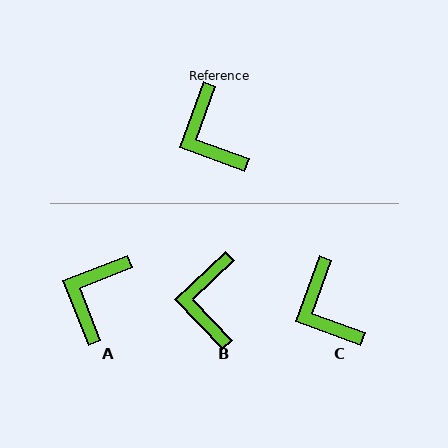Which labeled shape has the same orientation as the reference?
C.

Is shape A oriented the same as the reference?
No, it is off by about 49 degrees.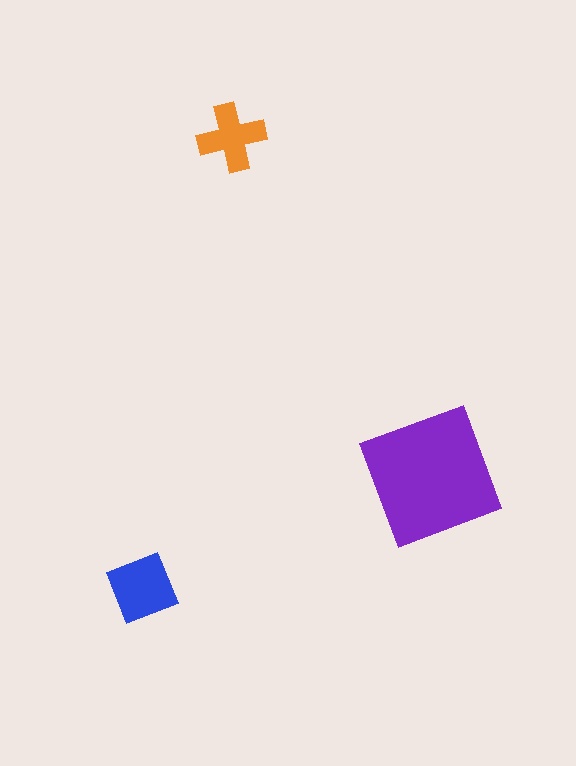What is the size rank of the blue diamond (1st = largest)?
2nd.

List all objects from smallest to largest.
The orange cross, the blue diamond, the purple square.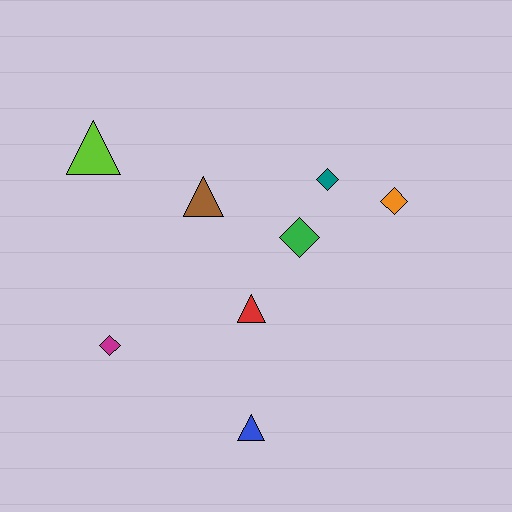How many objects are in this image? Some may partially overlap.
There are 8 objects.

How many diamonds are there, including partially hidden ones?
There are 4 diamonds.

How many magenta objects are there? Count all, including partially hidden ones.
There is 1 magenta object.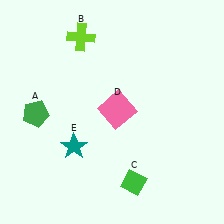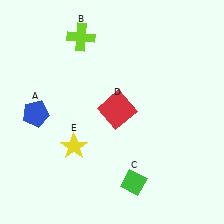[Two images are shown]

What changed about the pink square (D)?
In Image 1, D is pink. In Image 2, it changed to red.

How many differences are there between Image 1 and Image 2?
There are 3 differences between the two images.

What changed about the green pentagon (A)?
In Image 1, A is green. In Image 2, it changed to blue.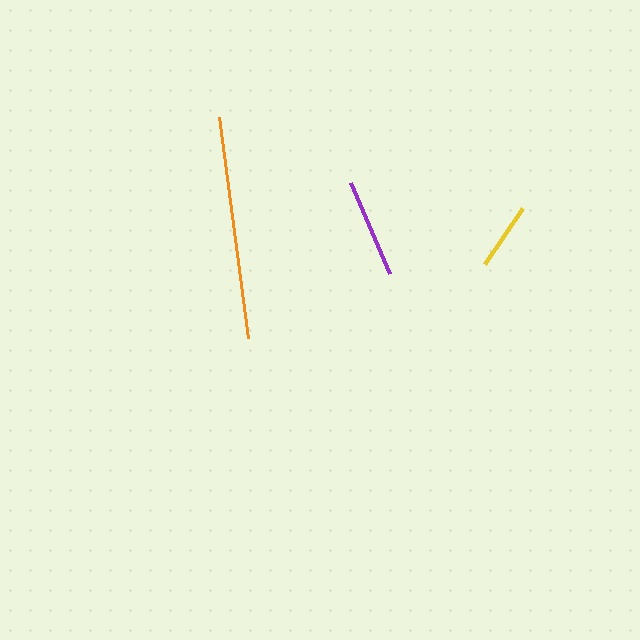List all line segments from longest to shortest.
From longest to shortest: orange, purple, yellow.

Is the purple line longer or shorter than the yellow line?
The purple line is longer than the yellow line.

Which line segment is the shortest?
The yellow line is the shortest at approximately 67 pixels.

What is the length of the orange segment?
The orange segment is approximately 223 pixels long.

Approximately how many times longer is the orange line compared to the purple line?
The orange line is approximately 2.3 times the length of the purple line.